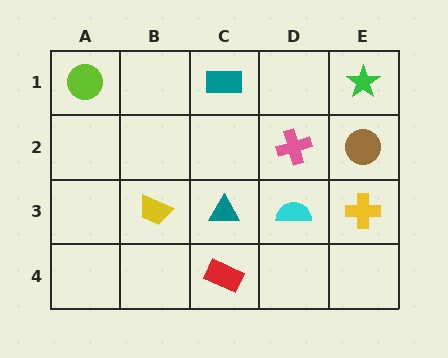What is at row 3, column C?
A teal triangle.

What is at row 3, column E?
A yellow cross.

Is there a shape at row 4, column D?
No, that cell is empty.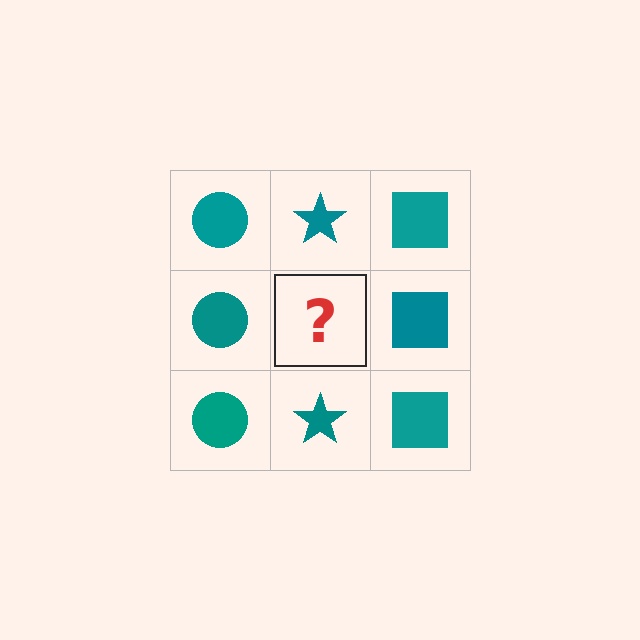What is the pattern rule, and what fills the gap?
The rule is that each column has a consistent shape. The gap should be filled with a teal star.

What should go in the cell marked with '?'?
The missing cell should contain a teal star.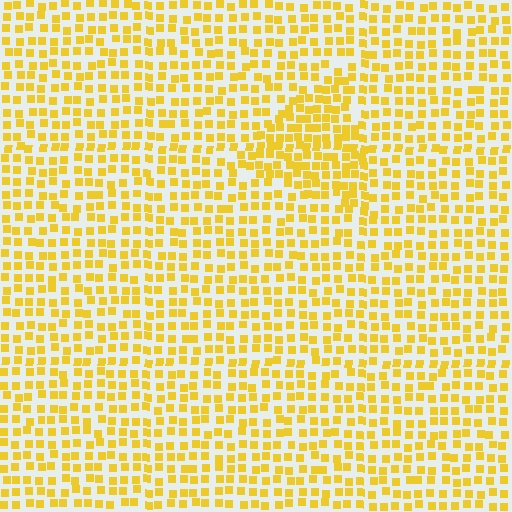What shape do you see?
I see a triangle.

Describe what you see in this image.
The image contains small yellow elements arranged at two different densities. A triangle-shaped region is visible where the elements are more densely packed than the surrounding area.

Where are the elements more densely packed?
The elements are more densely packed inside the triangle boundary.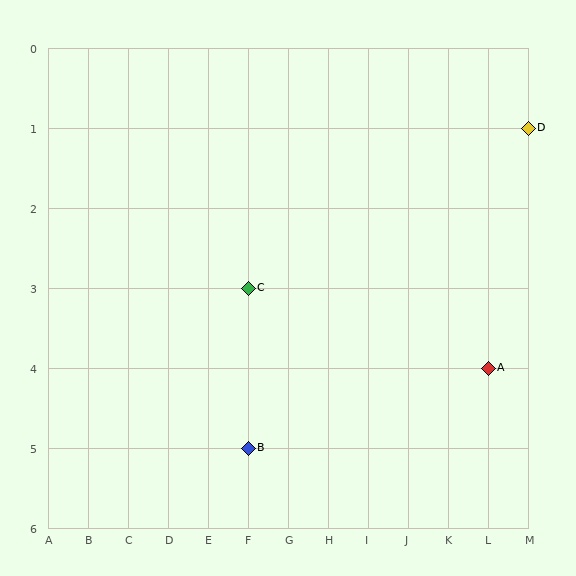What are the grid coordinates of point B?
Point B is at grid coordinates (F, 5).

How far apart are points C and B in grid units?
Points C and B are 2 rows apart.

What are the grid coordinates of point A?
Point A is at grid coordinates (L, 4).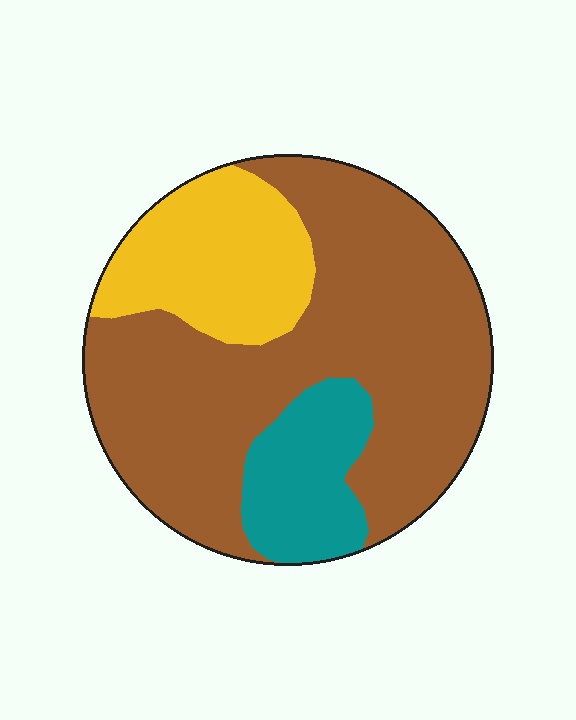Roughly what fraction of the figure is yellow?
Yellow takes up about one fifth (1/5) of the figure.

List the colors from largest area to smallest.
From largest to smallest: brown, yellow, teal.